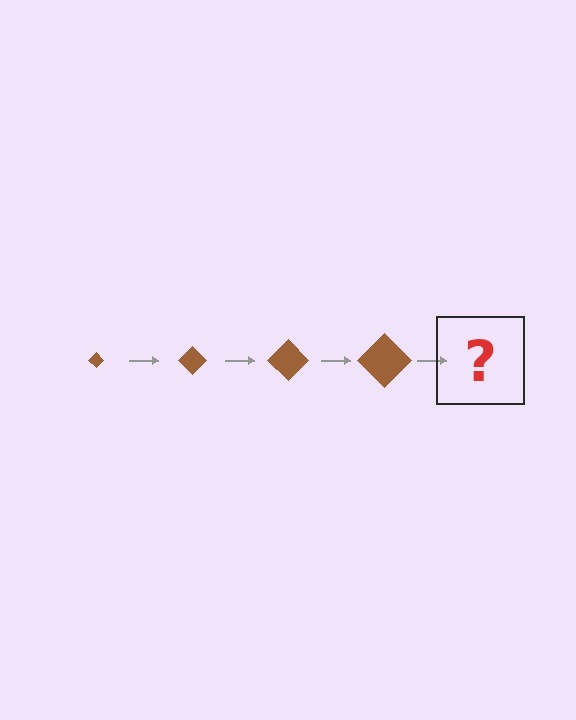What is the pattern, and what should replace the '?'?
The pattern is that the diamond gets progressively larger each step. The '?' should be a brown diamond, larger than the previous one.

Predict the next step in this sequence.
The next step is a brown diamond, larger than the previous one.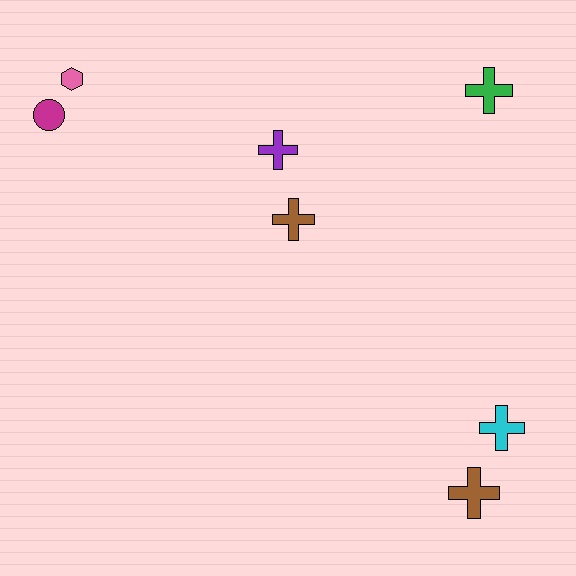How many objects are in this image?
There are 7 objects.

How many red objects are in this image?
There are no red objects.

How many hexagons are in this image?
There is 1 hexagon.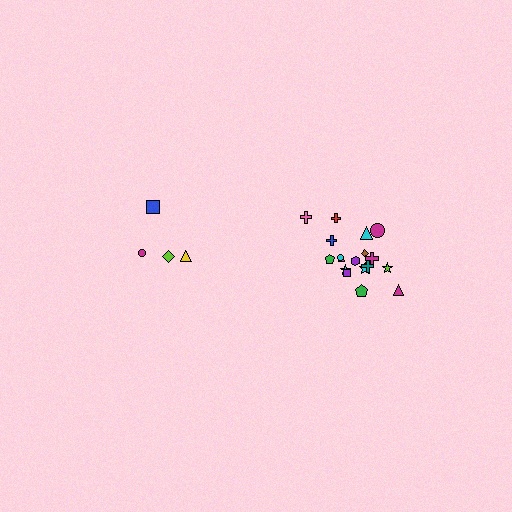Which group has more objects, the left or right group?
The right group.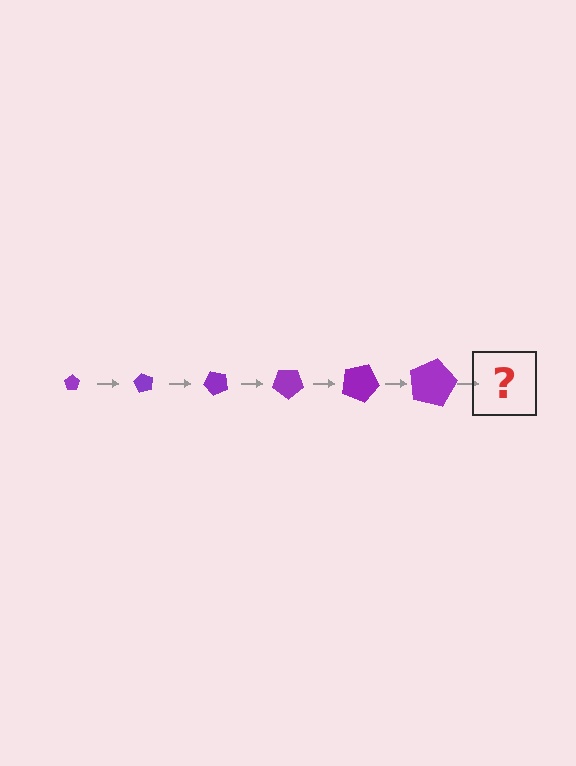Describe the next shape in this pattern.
It should be a pentagon, larger than the previous one and rotated 360 degrees from the start.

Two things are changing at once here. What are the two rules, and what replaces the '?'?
The two rules are that the pentagon grows larger each step and it rotates 60 degrees each step. The '?' should be a pentagon, larger than the previous one and rotated 360 degrees from the start.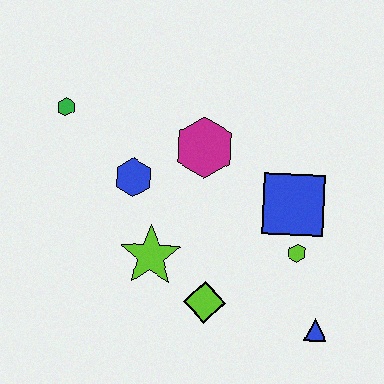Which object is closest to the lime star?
The lime diamond is closest to the lime star.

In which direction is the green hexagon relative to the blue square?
The green hexagon is to the left of the blue square.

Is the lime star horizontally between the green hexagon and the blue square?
Yes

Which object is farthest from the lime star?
The blue triangle is farthest from the lime star.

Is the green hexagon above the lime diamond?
Yes